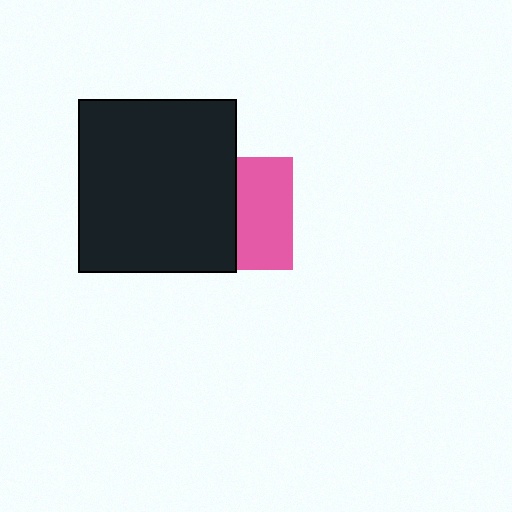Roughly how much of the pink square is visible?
About half of it is visible (roughly 49%).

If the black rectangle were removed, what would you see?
You would see the complete pink square.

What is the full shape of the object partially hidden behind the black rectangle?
The partially hidden object is a pink square.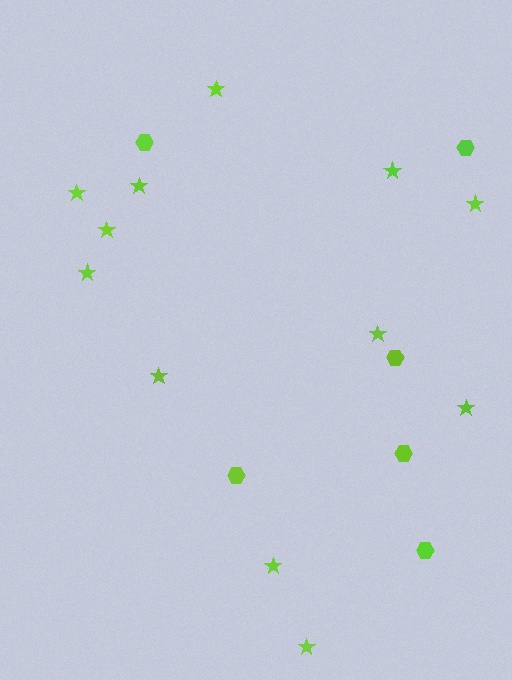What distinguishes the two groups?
There are 2 groups: one group of stars (12) and one group of hexagons (6).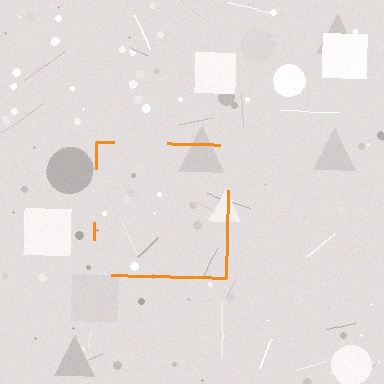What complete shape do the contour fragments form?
The contour fragments form a square.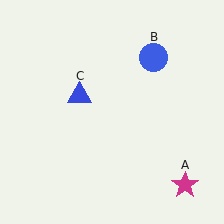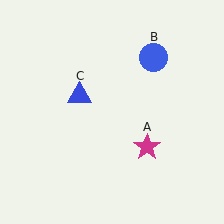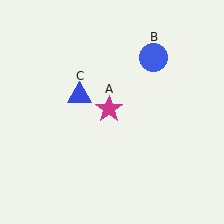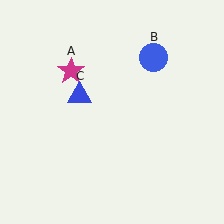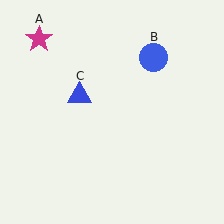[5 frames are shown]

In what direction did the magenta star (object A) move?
The magenta star (object A) moved up and to the left.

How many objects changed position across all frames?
1 object changed position: magenta star (object A).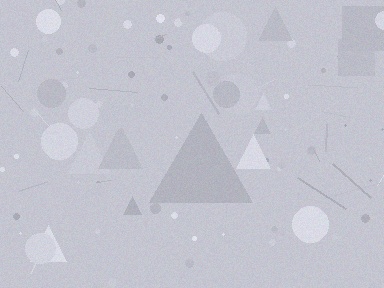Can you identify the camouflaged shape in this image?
The camouflaged shape is a triangle.